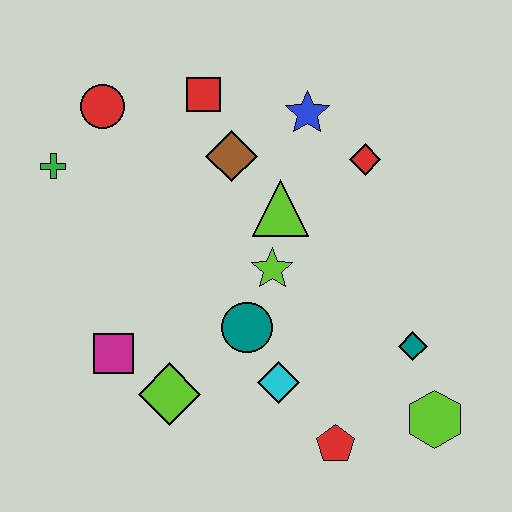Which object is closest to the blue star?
The red diamond is closest to the blue star.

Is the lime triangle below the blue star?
Yes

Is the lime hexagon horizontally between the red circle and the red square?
No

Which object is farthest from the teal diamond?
The green cross is farthest from the teal diamond.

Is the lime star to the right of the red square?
Yes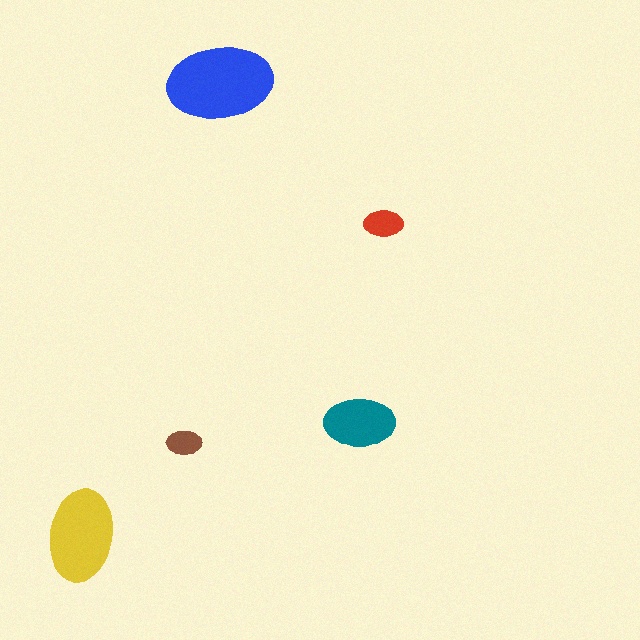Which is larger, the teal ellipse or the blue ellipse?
The blue one.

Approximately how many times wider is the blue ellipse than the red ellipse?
About 2.5 times wider.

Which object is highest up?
The blue ellipse is topmost.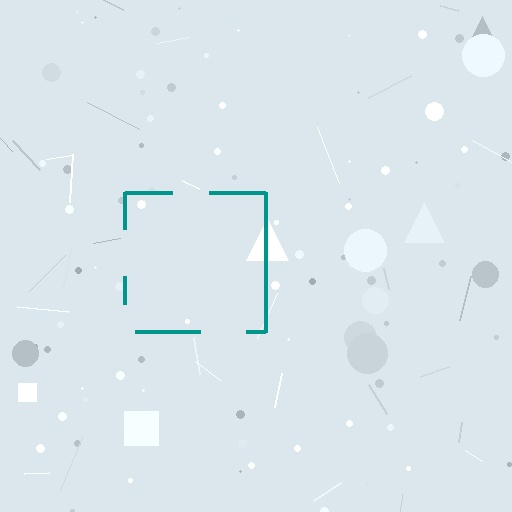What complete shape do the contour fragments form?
The contour fragments form a square.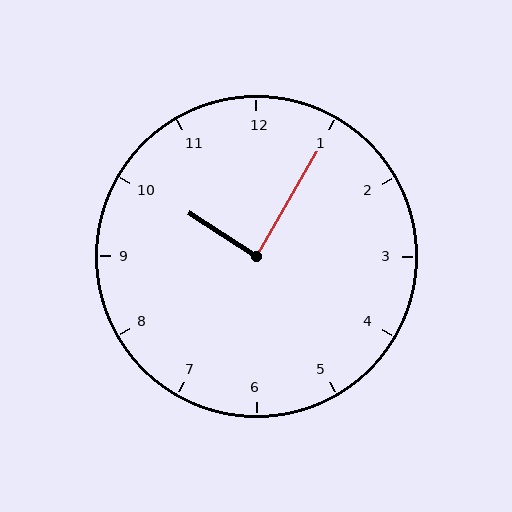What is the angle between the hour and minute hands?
Approximately 88 degrees.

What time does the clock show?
10:05.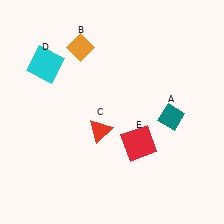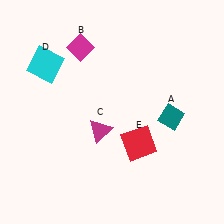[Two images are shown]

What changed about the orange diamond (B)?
In Image 1, B is orange. In Image 2, it changed to magenta.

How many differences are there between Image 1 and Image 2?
There are 2 differences between the two images.